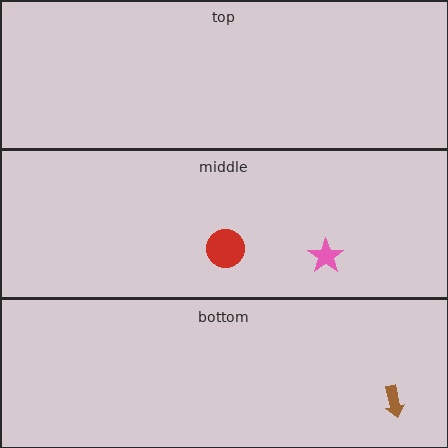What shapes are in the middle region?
The pink star, the red circle.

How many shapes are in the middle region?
2.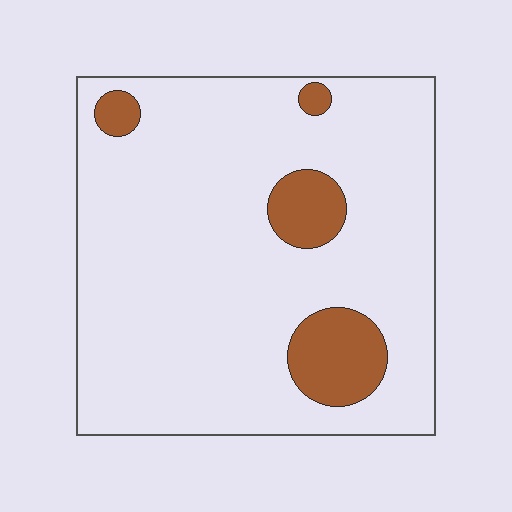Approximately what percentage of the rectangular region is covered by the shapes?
Approximately 10%.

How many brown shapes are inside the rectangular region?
4.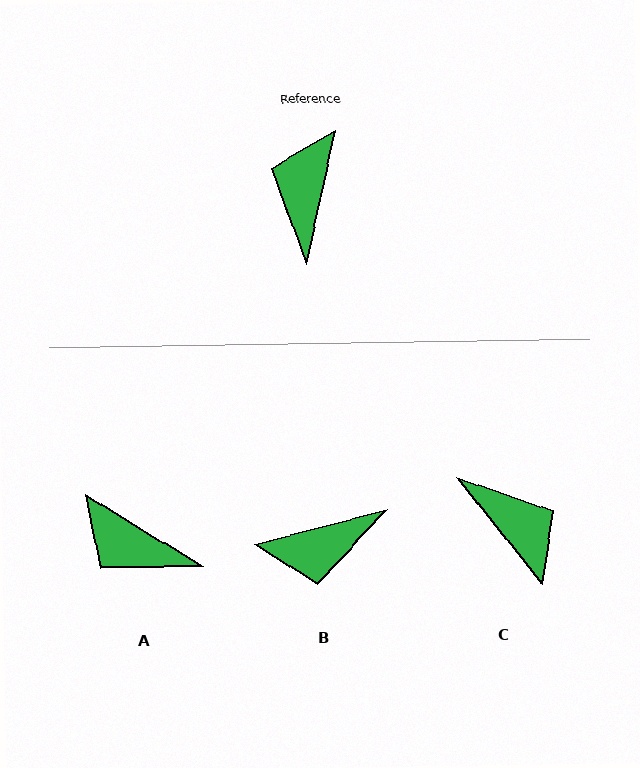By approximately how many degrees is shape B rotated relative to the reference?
Approximately 117 degrees counter-clockwise.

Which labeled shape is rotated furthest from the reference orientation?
C, about 129 degrees away.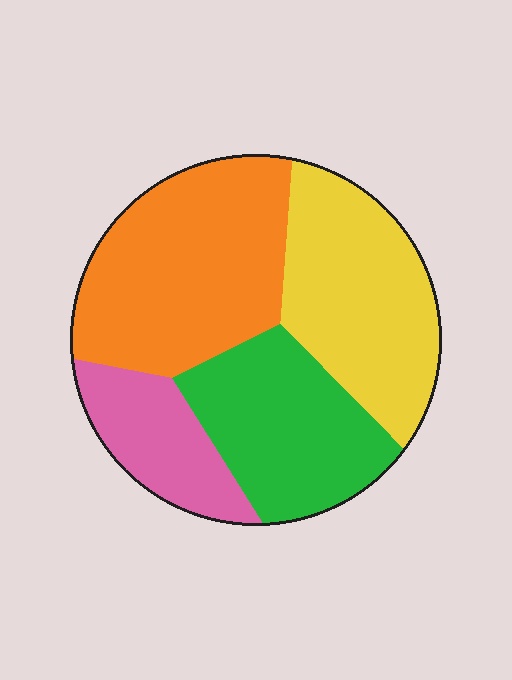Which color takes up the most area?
Orange, at roughly 35%.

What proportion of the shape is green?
Green covers 24% of the shape.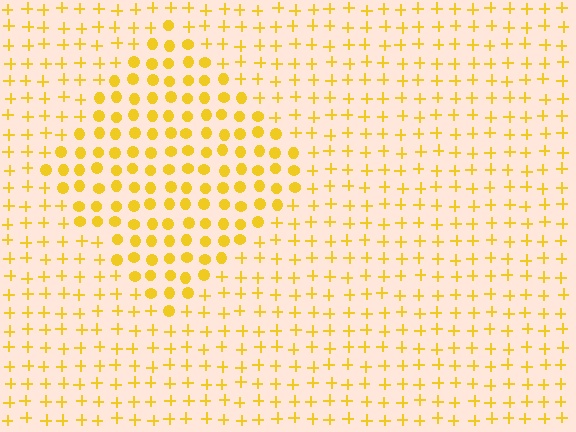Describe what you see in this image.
The image is filled with small yellow elements arranged in a uniform grid. A diamond-shaped region contains circles, while the surrounding area contains plus signs. The boundary is defined purely by the change in element shape.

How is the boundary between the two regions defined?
The boundary is defined by a change in element shape: circles inside vs. plus signs outside. All elements share the same color and spacing.